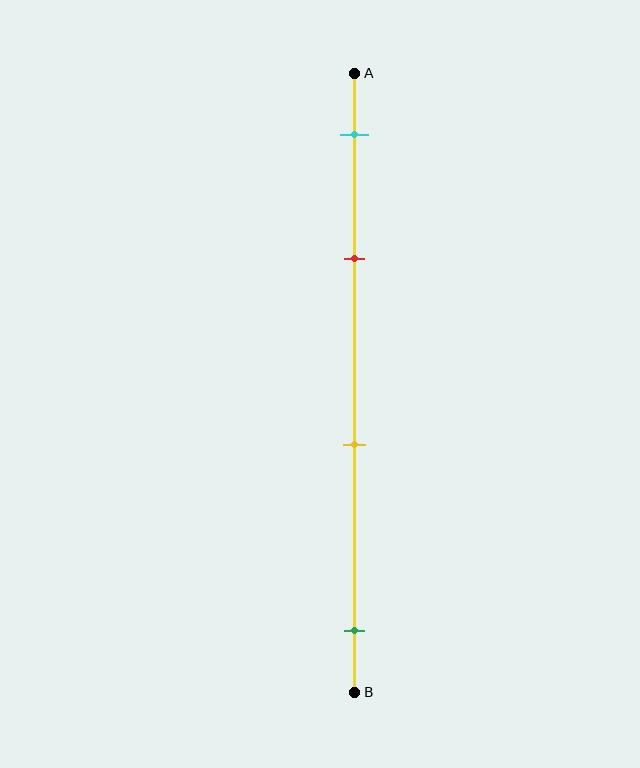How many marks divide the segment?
There are 4 marks dividing the segment.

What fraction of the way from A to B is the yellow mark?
The yellow mark is approximately 60% (0.6) of the way from A to B.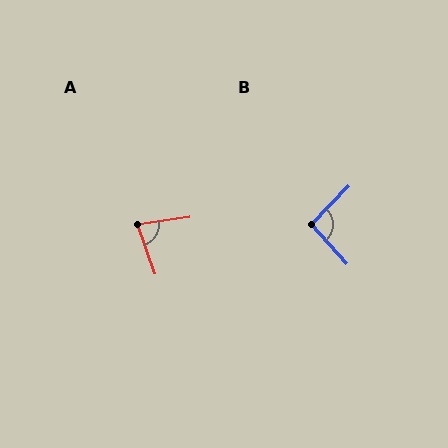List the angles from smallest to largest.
A (79°), B (94°).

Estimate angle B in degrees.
Approximately 94 degrees.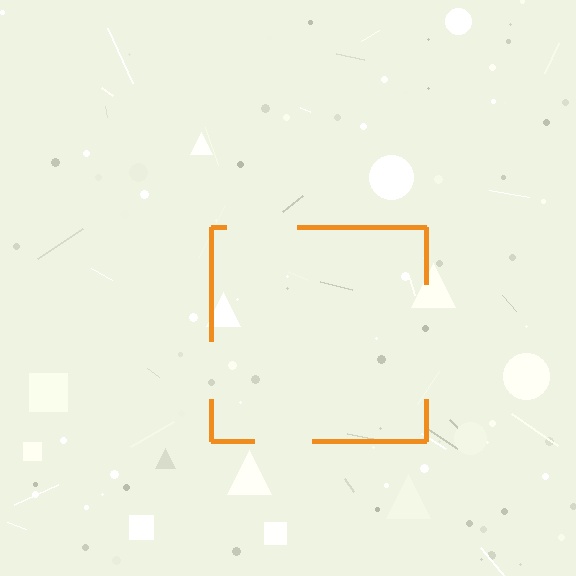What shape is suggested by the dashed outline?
The dashed outline suggests a square.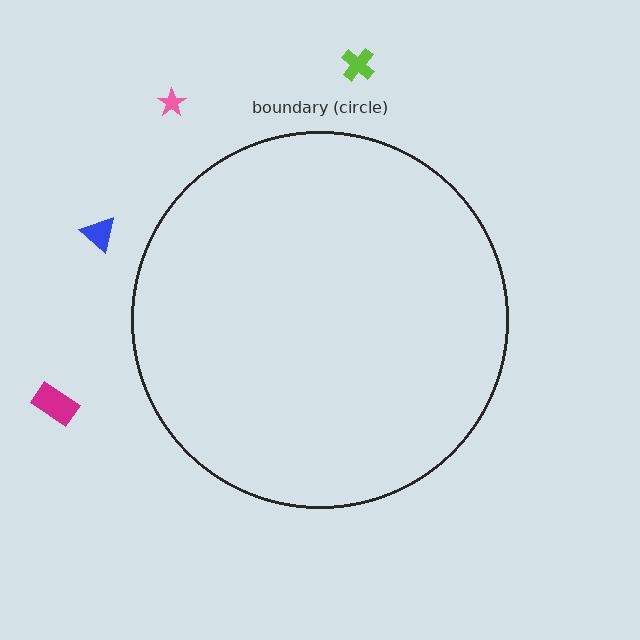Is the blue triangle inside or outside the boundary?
Outside.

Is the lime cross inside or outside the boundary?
Outside.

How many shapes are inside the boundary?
0 inside, 4 outside.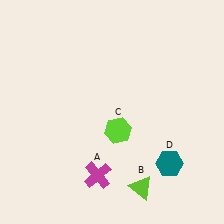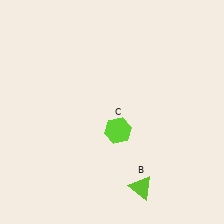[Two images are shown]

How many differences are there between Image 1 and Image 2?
There are 2 differences between the two images.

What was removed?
The magenta cross (A), the teal hexagon (D) were removed in Image 2.